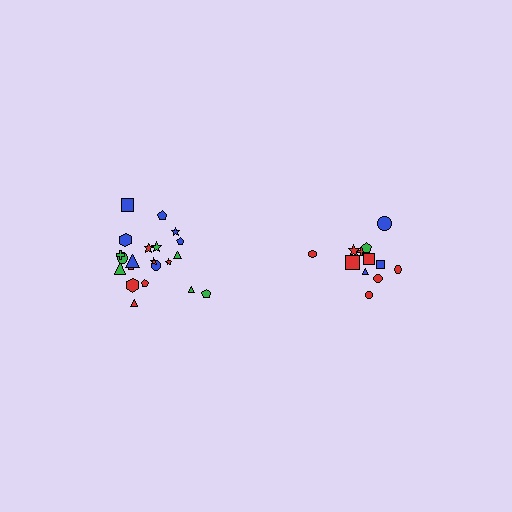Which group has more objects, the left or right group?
The left group.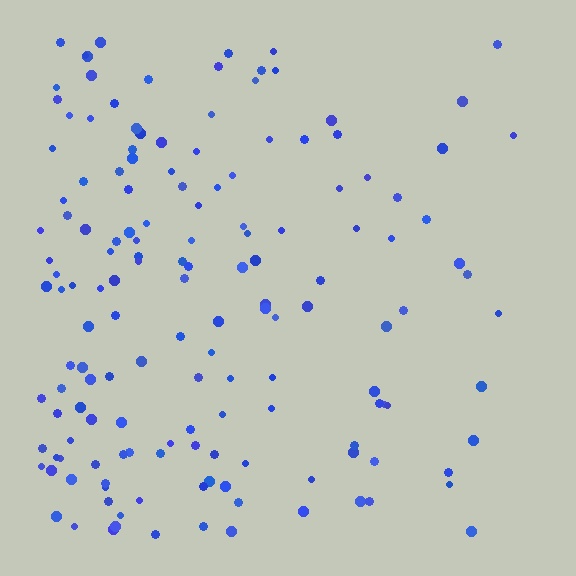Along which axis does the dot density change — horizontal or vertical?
Horizontal.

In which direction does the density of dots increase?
From right to left, with the left side densest.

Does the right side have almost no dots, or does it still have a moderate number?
Still a moderate number, just noticeably fewer than the left.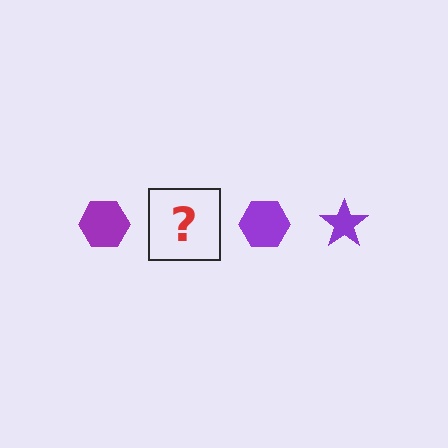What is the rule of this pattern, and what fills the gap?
The rule is that the pattern cycles through hexagon, star shapes in purple. The gap should be filled with a purple star.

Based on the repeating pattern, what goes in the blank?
The blank should be a purple star.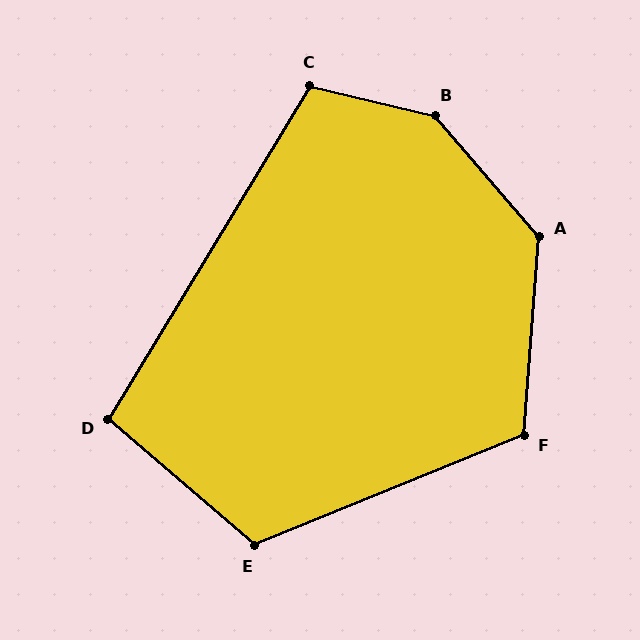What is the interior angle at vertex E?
Approximately 117 degrees (obtuse).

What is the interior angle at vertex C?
Approximately 108 degrees (obtuse).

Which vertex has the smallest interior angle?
D, at approximately 99 degrees.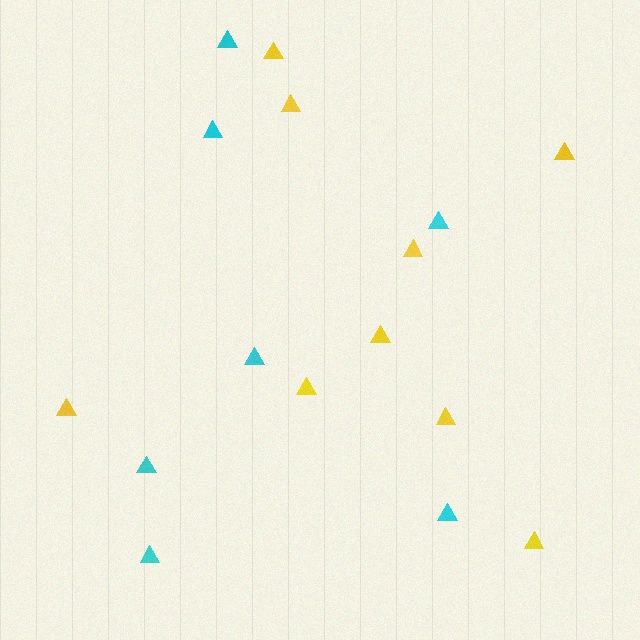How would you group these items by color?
There are 2 groups: one group of yellow triangles (9) and one group of cyan triangles (7).